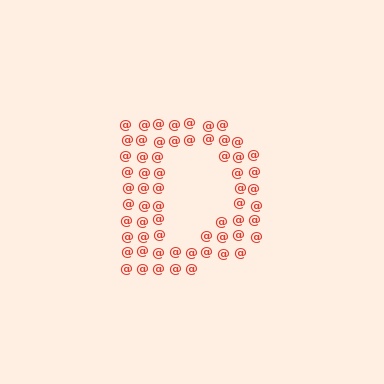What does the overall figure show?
The overall figure shows the letter D.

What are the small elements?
The small elements are at signs.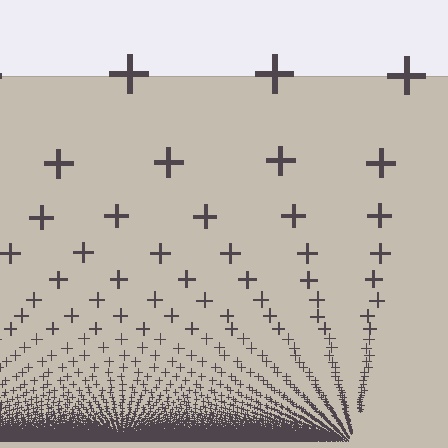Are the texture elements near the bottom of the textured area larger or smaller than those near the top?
Smaller. The gradient is inverted — elements near the bottom are smaller and denser.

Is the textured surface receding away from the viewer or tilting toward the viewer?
The surface appears to tilt toward the viewer. Texture elements get larger and sparser toward the top.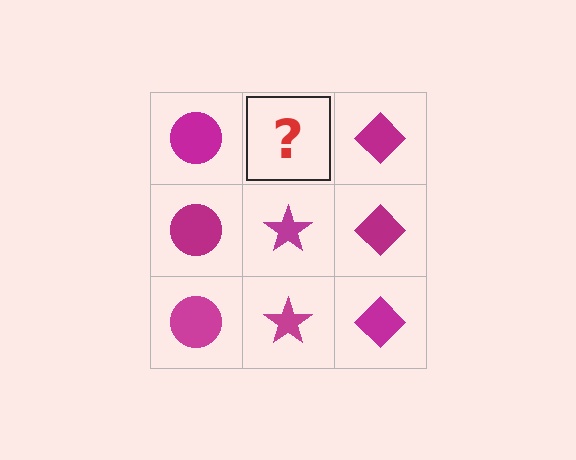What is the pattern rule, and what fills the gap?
The rule is that each column has a consistent shape. The gap should be filled with a magenta star.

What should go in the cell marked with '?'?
The missing cell should contain a magenta star.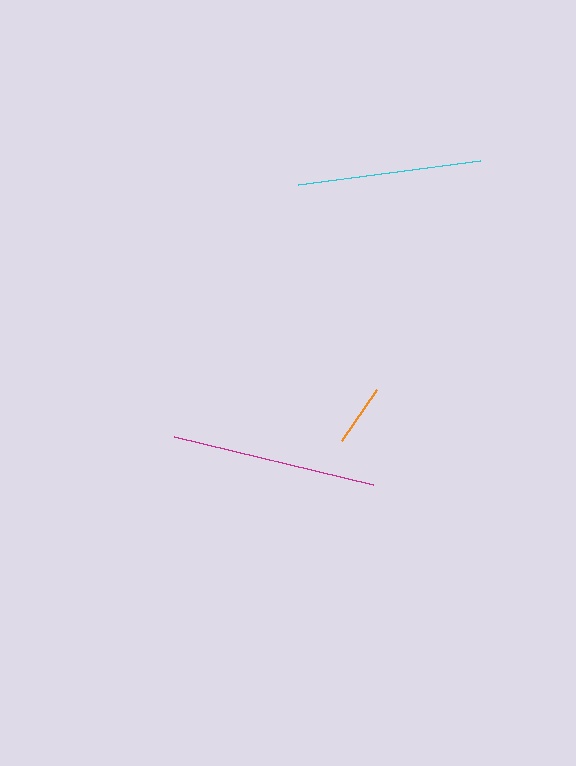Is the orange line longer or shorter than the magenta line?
The magenta line is longer than the orange line.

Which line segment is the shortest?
The orange line is the shortest at approximately 62 pixels.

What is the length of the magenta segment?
The magenta segment is approximately 205 pixels long.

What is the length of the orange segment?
The orange segment is approximately 62 pixels long.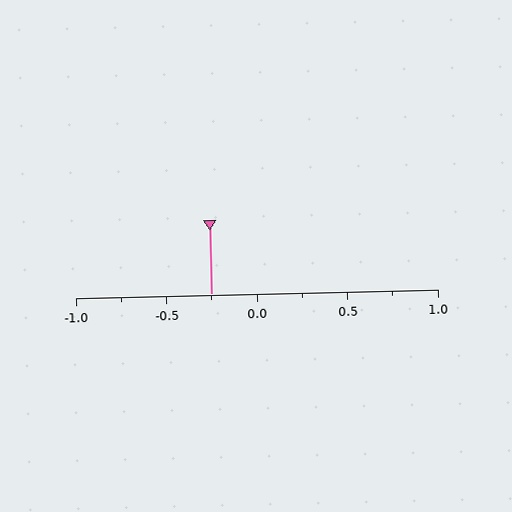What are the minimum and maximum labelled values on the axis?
The axis runs from -1.0 to 1.0.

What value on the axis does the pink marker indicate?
The marker indicates approximately -0.25.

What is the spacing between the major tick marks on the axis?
The major ticks are spaced 0.5 apart.